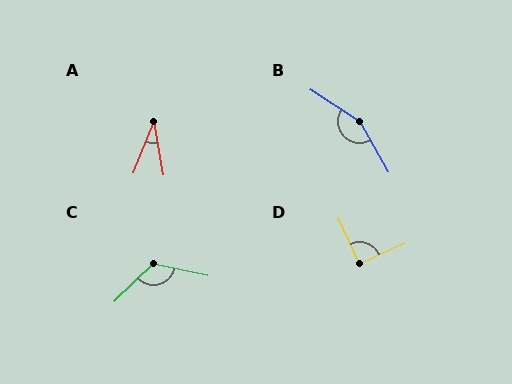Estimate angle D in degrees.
Approximately 90 degrees.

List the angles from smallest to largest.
A (32°), D (90°), C (124°), B (152°).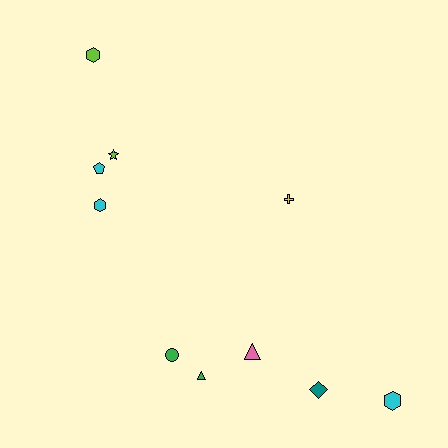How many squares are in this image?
There are no squares.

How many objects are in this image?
There are 10 objects.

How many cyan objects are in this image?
There are 3 cyan objects.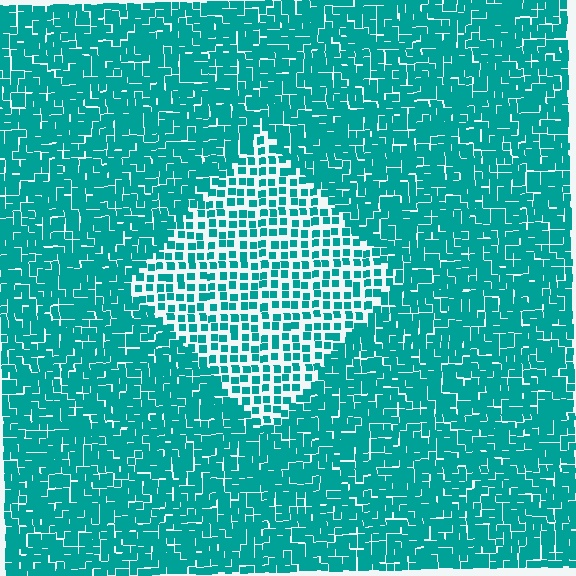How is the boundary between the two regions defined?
The boundary is defined by a change in element density (approximately 2.0x ratio). All elements are the same color, size, and shape.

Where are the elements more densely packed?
The elements are more densely packed outside the diamond boundary.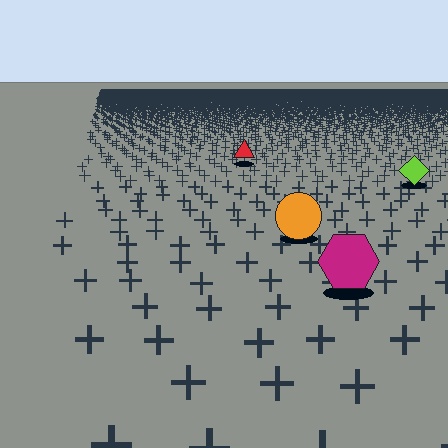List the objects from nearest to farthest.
From nearest to farthest: the magenta hexagon, the orange circle, the lime diamond, the red triangle.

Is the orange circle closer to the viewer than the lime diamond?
Yes. The orange circle is closer — you can tell from the texture gradient: the ground texture is coarser near it.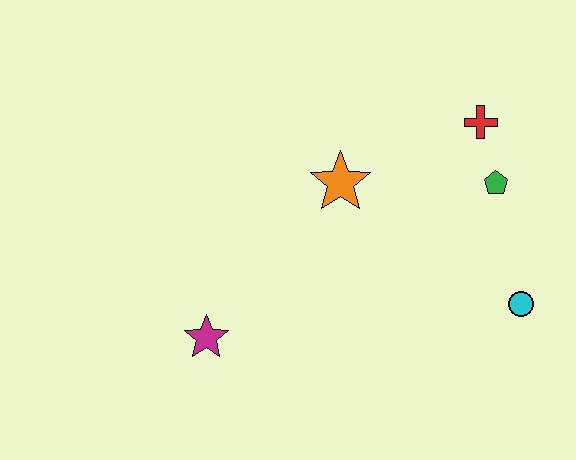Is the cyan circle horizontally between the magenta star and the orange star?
No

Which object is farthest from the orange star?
The cyan circle is farthest from the orange star.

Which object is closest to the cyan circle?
The green pentagon is closest to the cyan circle.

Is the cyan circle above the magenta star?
Yes